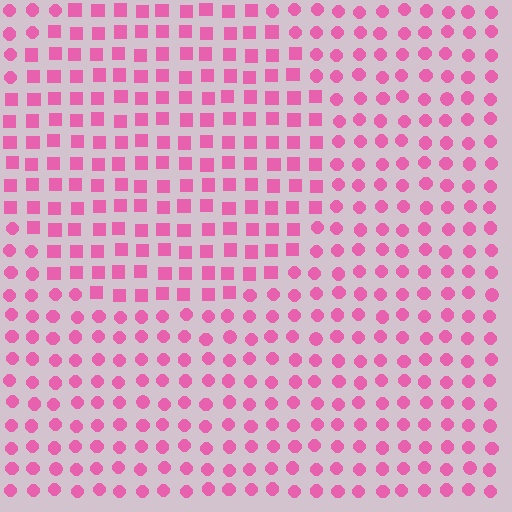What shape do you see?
I see a circle.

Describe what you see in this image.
The image is filled with small pink elements arranged in a uniform grid. A circle-shaped region contains squares, while the surrounding area contains circles. The boundary is defined purely by the change in element shape.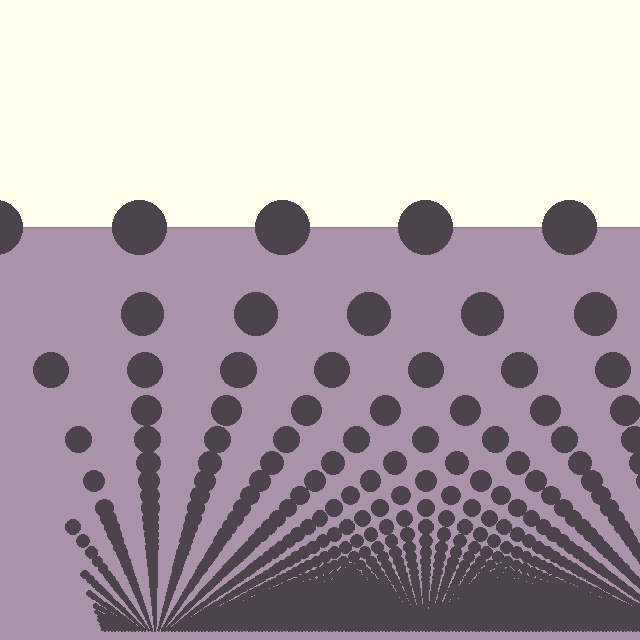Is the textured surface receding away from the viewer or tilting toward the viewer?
The surface appears to tilt toward the viewer. Texture elements get larger and sparser toward the top.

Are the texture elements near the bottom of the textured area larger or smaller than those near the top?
Smaller. The gradient is inverted — elements near the bottom are smaller and denser.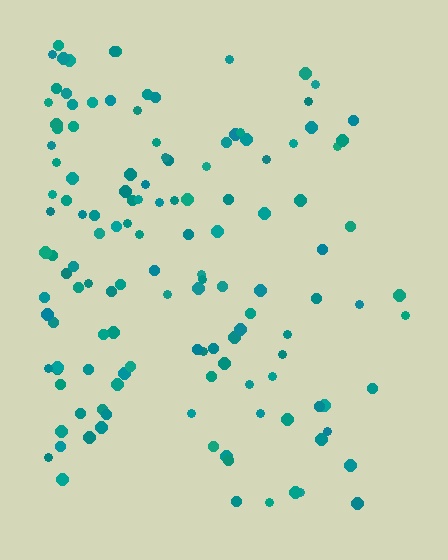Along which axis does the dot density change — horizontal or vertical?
Horizontal.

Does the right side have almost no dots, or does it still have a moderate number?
Still a moderate number, just noticeably fewer than the left.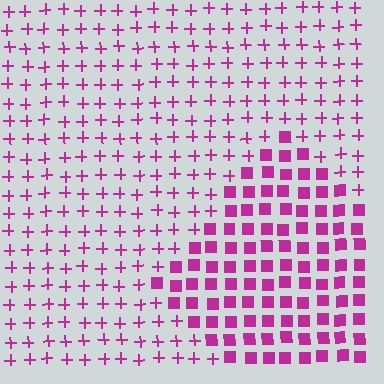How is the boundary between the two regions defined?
The boundary is defined by a change in element shape: squares inside vs. plus signs outside. All elements share the same color and spacing.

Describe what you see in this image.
The image is filled with small magenta elements arranged in a uniform grid. A diamond-shaped region contains squares, while the surrounding area contains plus signs. The boundary is defined purely by the change in element shape.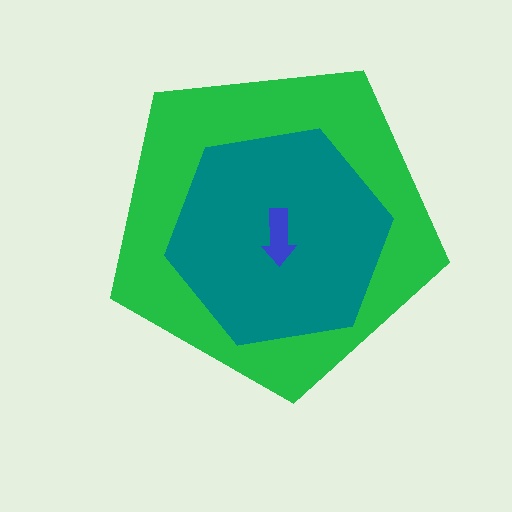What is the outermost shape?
The green pentagon.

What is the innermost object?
The blue arrow.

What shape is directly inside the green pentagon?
The teal hexagon.